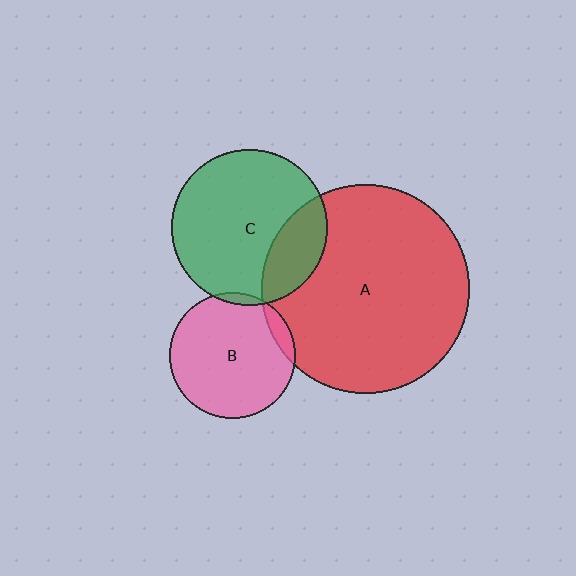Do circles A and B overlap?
Yes.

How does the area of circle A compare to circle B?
Approximately 2.7 times.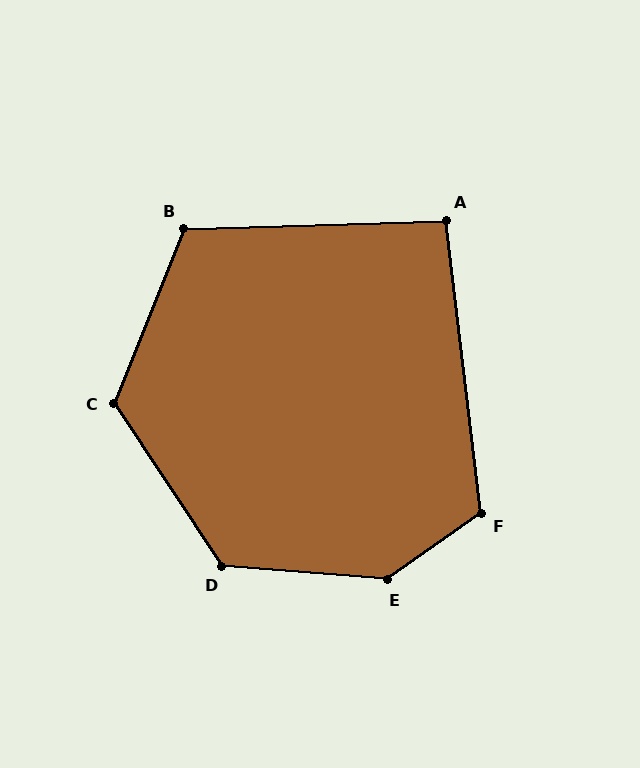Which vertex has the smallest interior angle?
A, at approximately 95 degrees.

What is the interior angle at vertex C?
Approximately 125 degrees (obtuse).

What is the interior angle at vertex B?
Approximately 113 degrees (obtuse).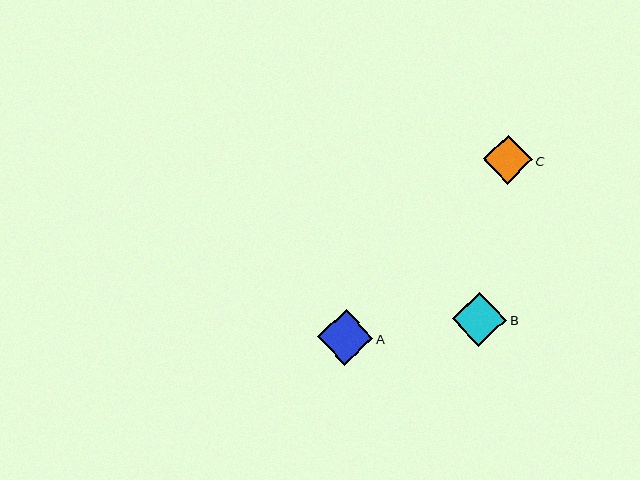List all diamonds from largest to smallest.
From largest to smallest: A, B, C.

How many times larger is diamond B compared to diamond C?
Diamond B is approximately 1.1 times the size of diamond C.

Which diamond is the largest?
Diamond A is the largest with a size of approximately 55 pixels.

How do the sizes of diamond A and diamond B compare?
Diamond A and diamond B are approximately the same size.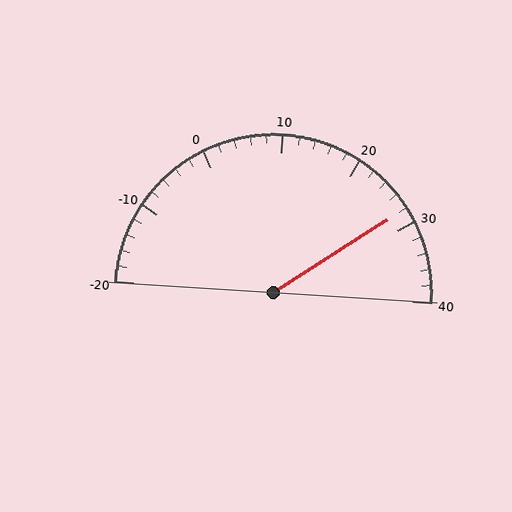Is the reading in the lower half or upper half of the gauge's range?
The reading is in the upper half of the range (-20 to 40).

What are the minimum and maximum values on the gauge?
The gauge ranges from -20 to 40.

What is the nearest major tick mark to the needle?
The nearest major tick mark is 30.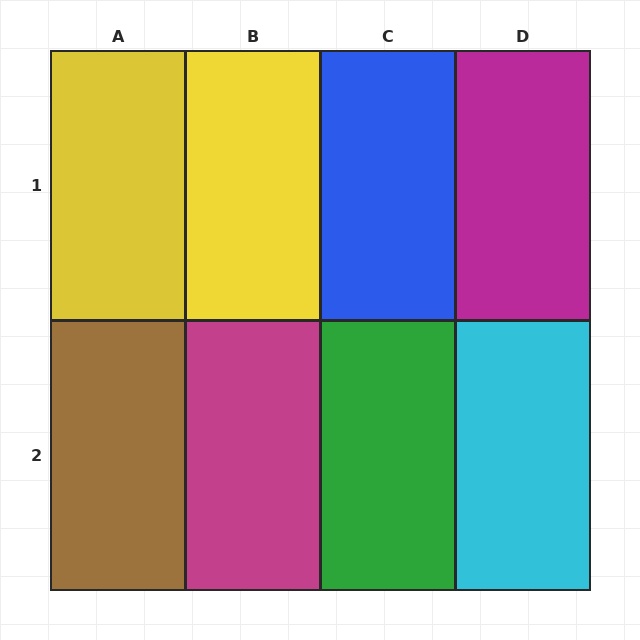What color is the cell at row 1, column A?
Yellow.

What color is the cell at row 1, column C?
Blue.